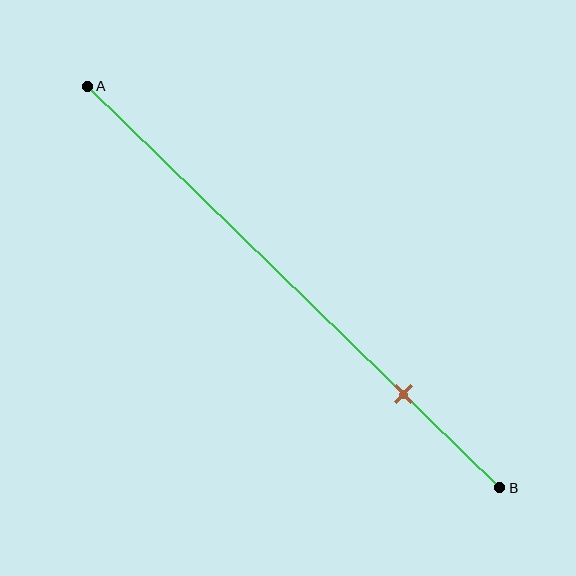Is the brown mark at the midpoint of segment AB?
No, the mark is at about 75% from A, not at the 50% midpoint.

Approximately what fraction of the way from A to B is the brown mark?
The brown mark is approximately 75% of the way from A to B.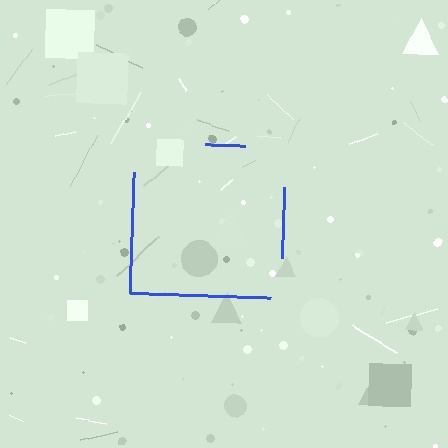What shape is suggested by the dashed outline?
The dashed outline suggests a square.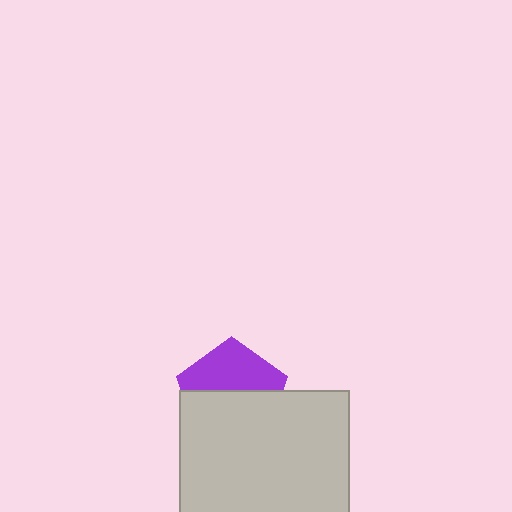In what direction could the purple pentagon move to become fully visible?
The purple pentagon could move up. That would shift it out from behind the light gray square entirely.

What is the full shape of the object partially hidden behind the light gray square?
The partially hidden object is a purple pentagon.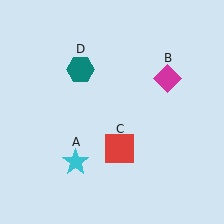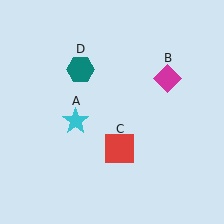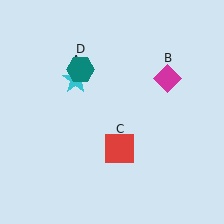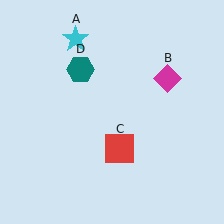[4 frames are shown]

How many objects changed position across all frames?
1 object changed position: cyan star (object A).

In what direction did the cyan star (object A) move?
The cyan star (object A) moved up.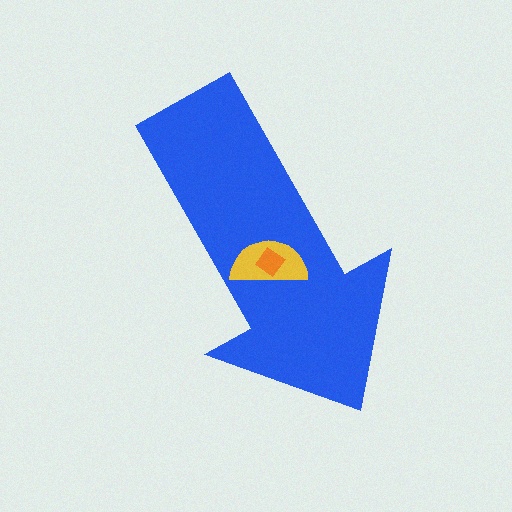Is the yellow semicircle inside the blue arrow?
Yes.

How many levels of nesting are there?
3.